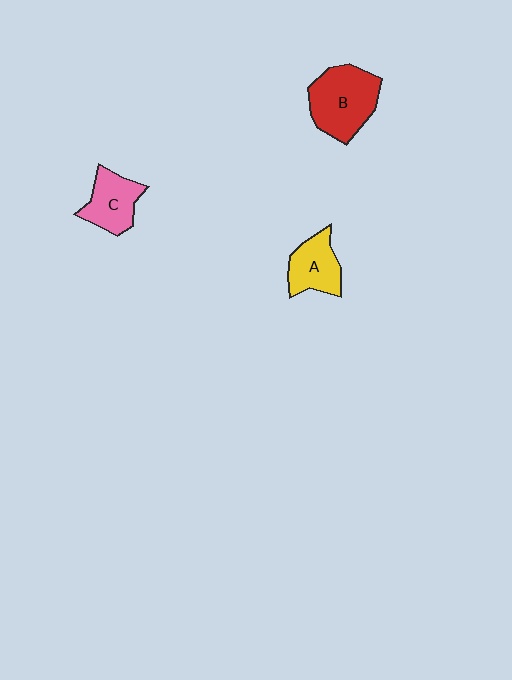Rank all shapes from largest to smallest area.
From largest to smallest: B (red), C (pink), A (yellow).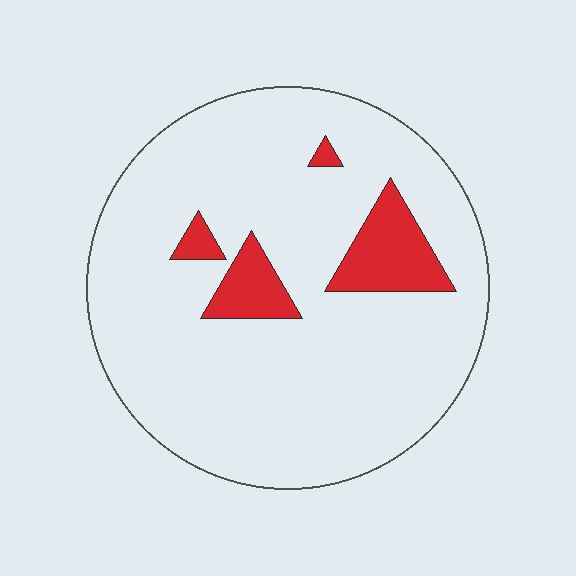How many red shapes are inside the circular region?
4.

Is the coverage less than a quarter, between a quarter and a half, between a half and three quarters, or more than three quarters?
Less than a quarter.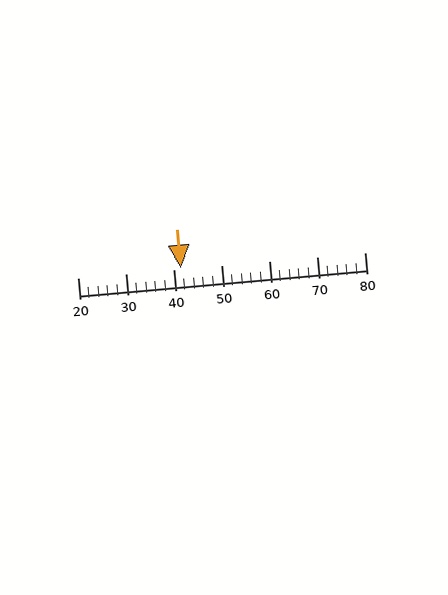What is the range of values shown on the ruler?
The ruler shows values from 20 to 80.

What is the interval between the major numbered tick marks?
The major tick marks are spaced 10 units apart.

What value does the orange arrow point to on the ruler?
The orange arrow points to approximately 42.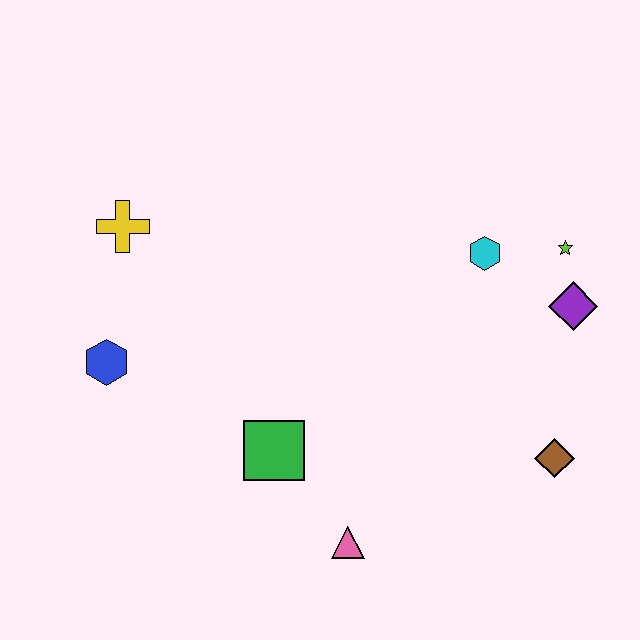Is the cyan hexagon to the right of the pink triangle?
Yes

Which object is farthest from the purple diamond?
The blue hexagon is farthest from the purple diamond.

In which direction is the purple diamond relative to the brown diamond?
The purple diamond is above the brown diamond.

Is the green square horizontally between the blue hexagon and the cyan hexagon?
Yes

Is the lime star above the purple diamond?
Yes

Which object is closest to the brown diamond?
The purple diamond is closest to the brown diamond.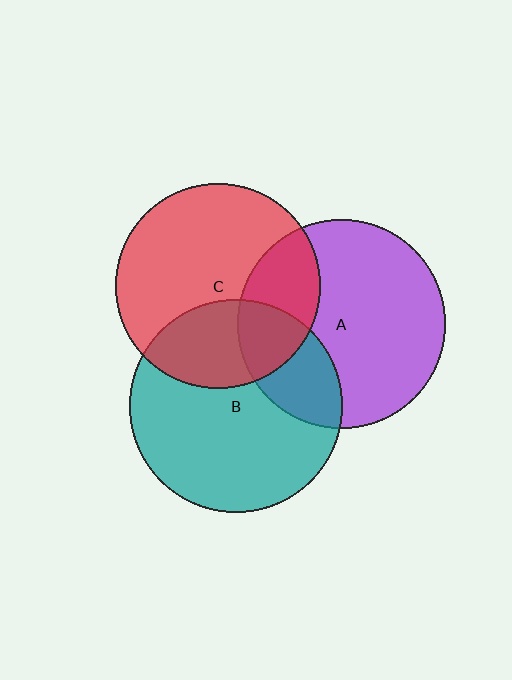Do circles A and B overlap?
Yes.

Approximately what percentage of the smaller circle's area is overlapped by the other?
Approximately 25%.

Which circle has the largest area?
Circle B (teal).